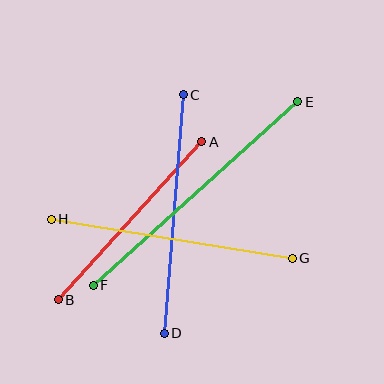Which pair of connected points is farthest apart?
Points E and F are farthest apart.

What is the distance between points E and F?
The distance is approximately 275 pixels.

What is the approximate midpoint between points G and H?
The midpoint is at approximately (172, 239) pixels.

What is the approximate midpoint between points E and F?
The midpoint is at approximately (196, 193) pixels.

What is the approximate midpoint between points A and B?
The midpoint is at approximately (130, 221) pixels.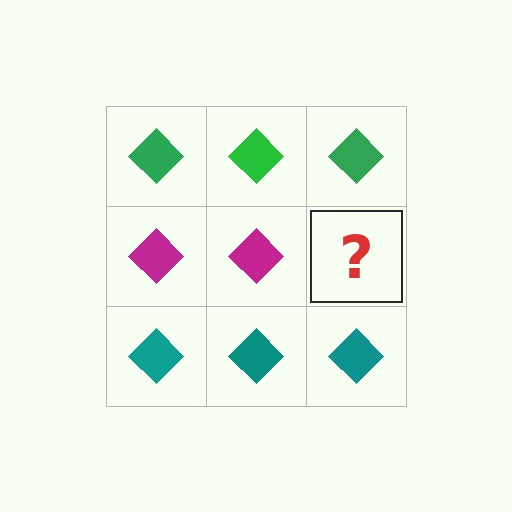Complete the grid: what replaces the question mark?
The question mark should be replaced with a magenta diamond.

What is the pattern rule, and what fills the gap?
The rule is that each row has a consistent color. The gap should be filled with a magenta diamond.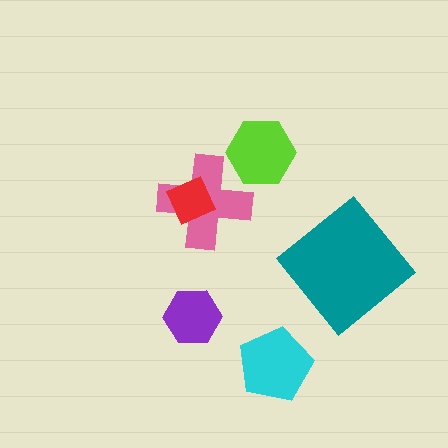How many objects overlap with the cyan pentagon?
0 objects overlap with the cyan pentagon.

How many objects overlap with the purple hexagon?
0 objects overlap with the purple hexagon.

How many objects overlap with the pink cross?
1 object overlaps with the pink cross.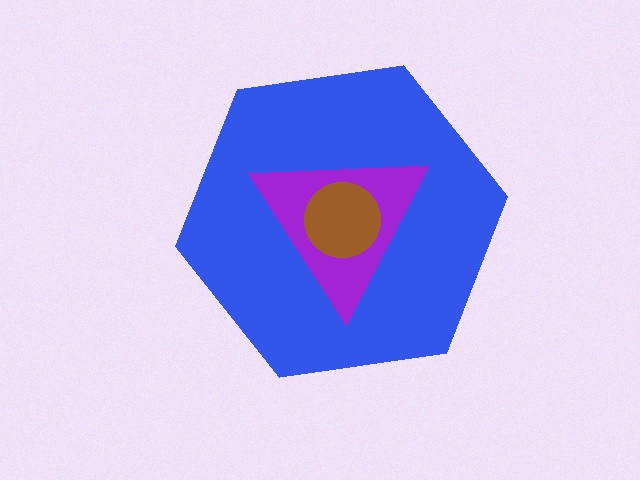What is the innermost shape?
The brown circle.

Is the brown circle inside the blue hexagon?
Yes.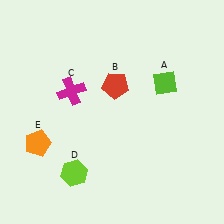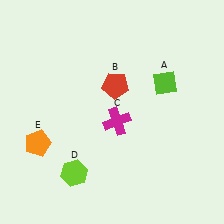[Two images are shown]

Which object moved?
The magenta cross (C) moved right.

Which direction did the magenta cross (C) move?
The magenta cross (C) moved right.